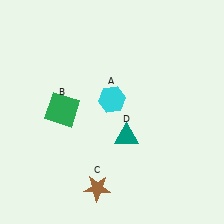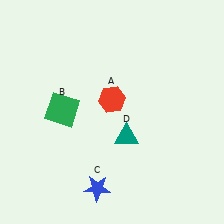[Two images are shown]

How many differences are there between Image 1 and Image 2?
There are 2 differences between the two images.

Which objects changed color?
A changed from cyan to red. C changed from brown to blue.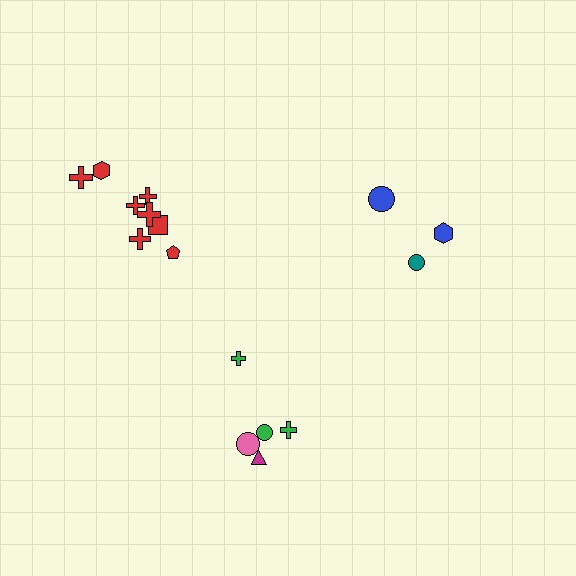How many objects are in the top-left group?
There are 8 objects.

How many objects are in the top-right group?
There are 3 objects.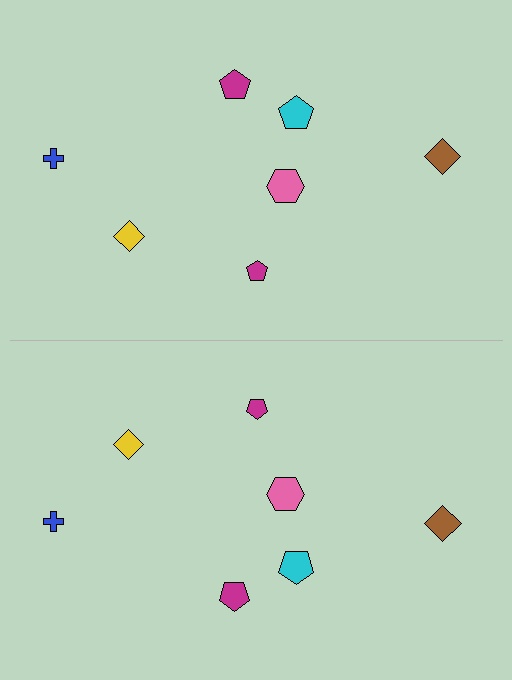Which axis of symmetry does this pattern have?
The pattern has a horizontal axis of symmetry running through the center of the image.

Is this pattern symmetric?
Yes, this pattern has bilateral (reflection) symmetry.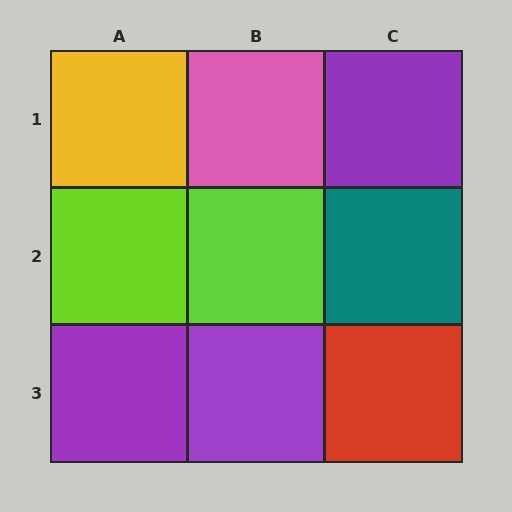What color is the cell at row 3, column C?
Red.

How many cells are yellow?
1 cell is yellow.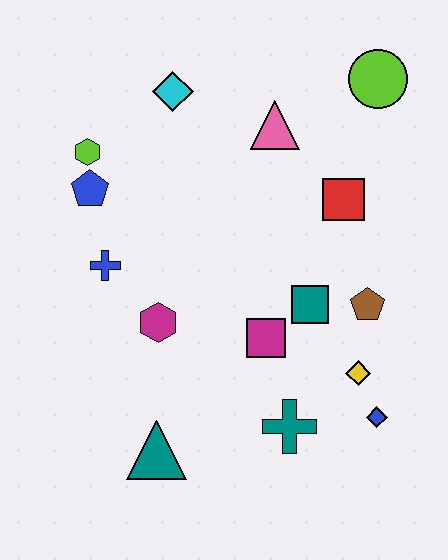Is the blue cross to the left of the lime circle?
Yes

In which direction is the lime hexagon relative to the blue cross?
The lime hexagon is above the blue cross.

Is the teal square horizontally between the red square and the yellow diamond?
No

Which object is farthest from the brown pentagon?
The lime hexagon is farthest from the brown pentagon.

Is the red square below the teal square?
No